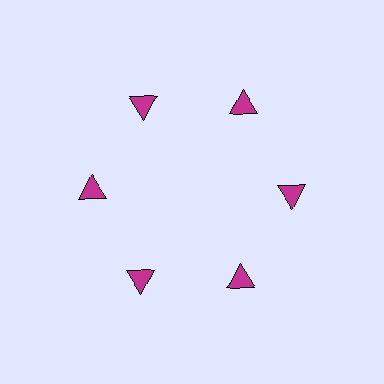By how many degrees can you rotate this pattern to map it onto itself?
The pattern maps onto itself every 60 degrees of rotation.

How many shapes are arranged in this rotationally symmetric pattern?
There are 6 shapes, arranged in 6 groups of 1.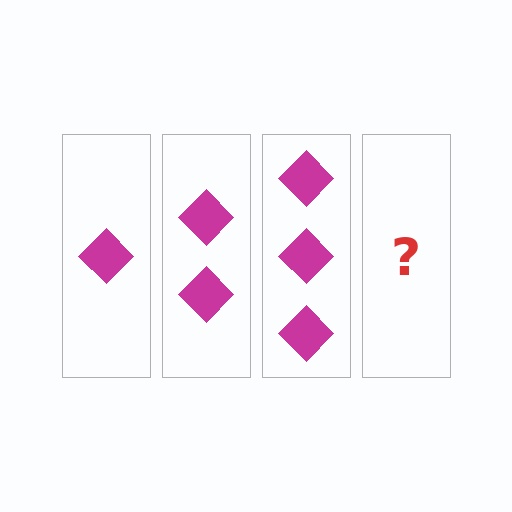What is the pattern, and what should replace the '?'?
The pattern is that each step adds one more diamond. The '?' should be 4 diamonds.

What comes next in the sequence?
The next element should be 4 diamonds.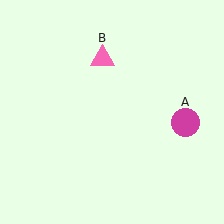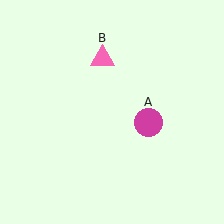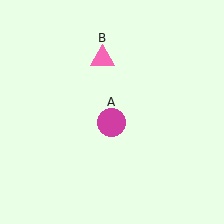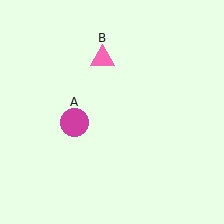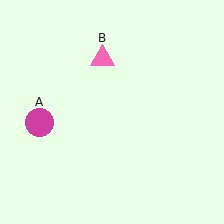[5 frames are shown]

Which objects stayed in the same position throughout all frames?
Pink triangle (object B) remained stationary.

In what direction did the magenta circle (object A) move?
The magenta circle (object A) moved left.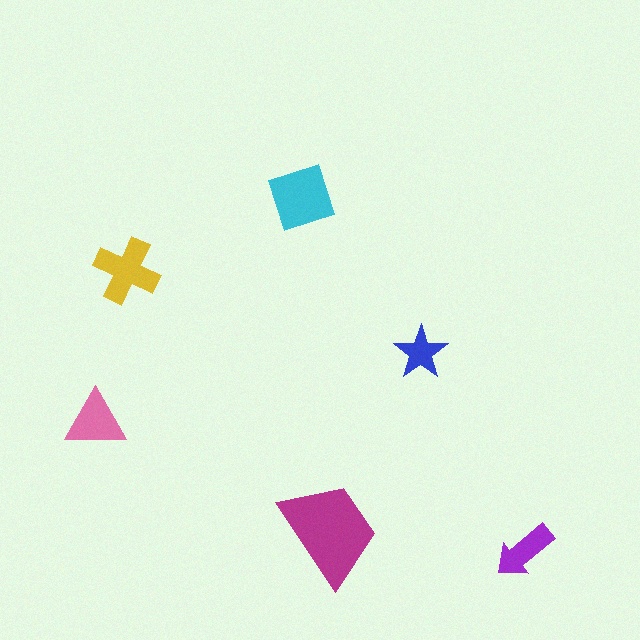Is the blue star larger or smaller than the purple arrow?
Smaller.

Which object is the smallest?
The blue star.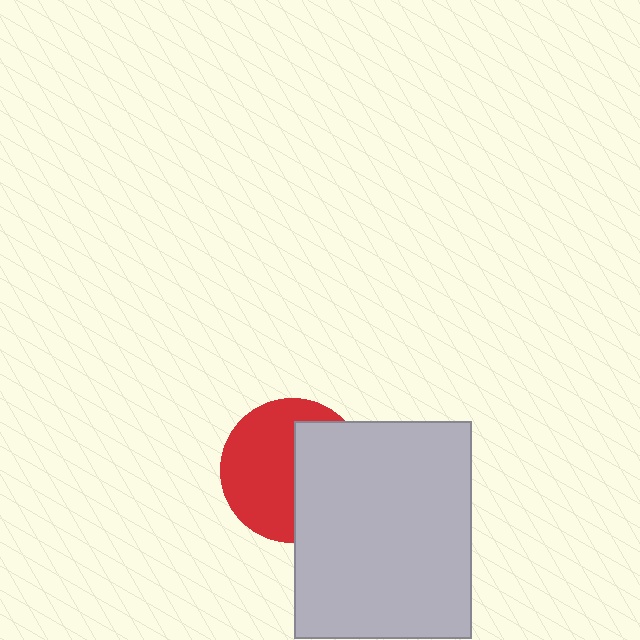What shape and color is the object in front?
The object in front is a light gray rectangle.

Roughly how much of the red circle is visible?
About half of it is visible (roughly 56%).